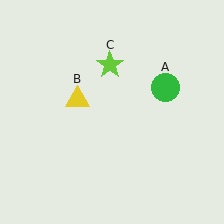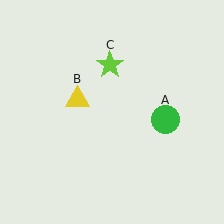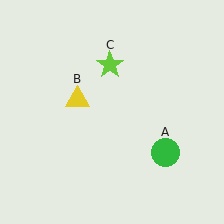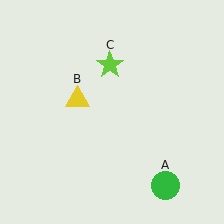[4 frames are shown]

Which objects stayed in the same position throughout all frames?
Yellow triangle (object B) and lime star (object C) remained stationary.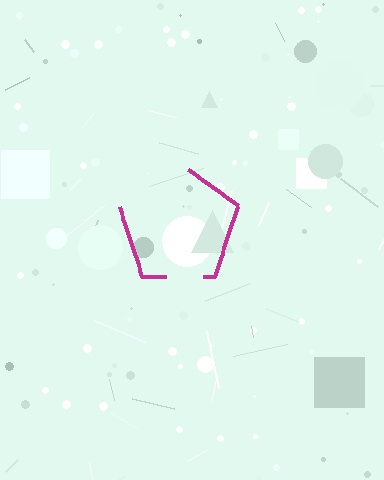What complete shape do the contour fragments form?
The contour fragments form a pentagon.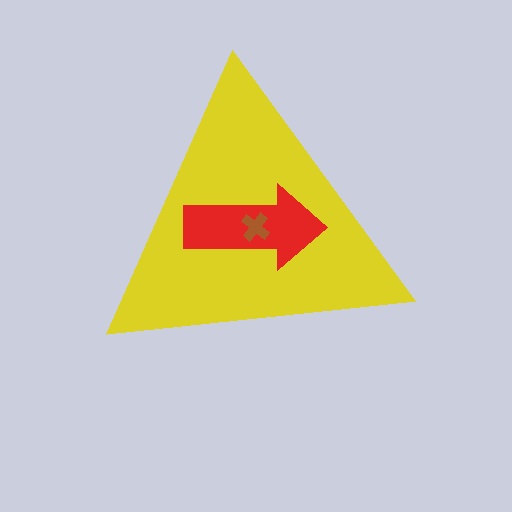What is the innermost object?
The brown cross.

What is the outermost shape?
The yellow triangle.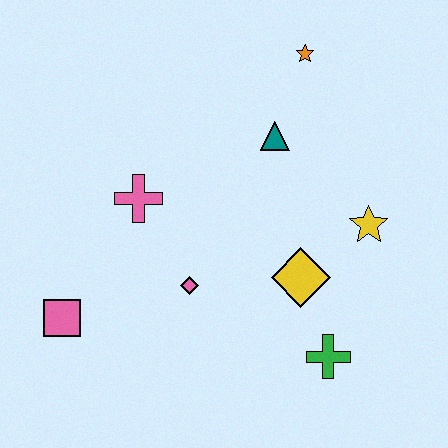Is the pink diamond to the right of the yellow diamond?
No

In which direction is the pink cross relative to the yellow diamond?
The pink cross is to the left of the yellow diamond.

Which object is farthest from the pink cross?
The green cross is farthest from the pink cross.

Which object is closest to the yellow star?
The yellow diamond is closest to the yellow star.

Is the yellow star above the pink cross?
No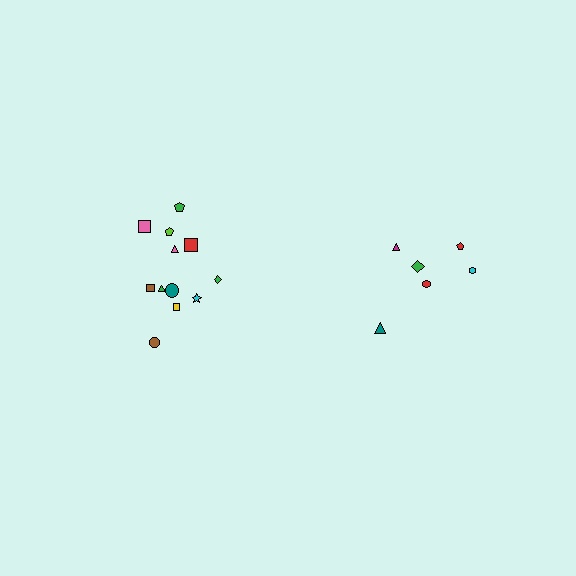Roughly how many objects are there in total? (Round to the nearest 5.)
Roughly 20 objects in total.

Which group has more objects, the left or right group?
The left group.